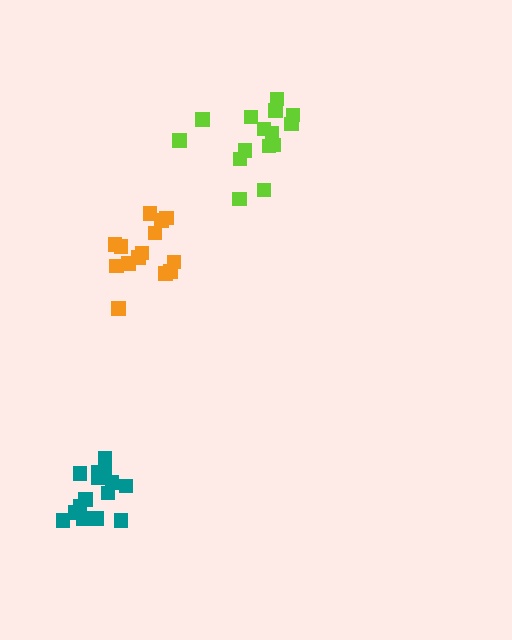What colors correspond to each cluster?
The clusters are colored: orange, lime, teal.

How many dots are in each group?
Group 1: 14 dots, Group 2: 15 dots, Group 3: 16 dots (45 total).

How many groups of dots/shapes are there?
There are 3 groups.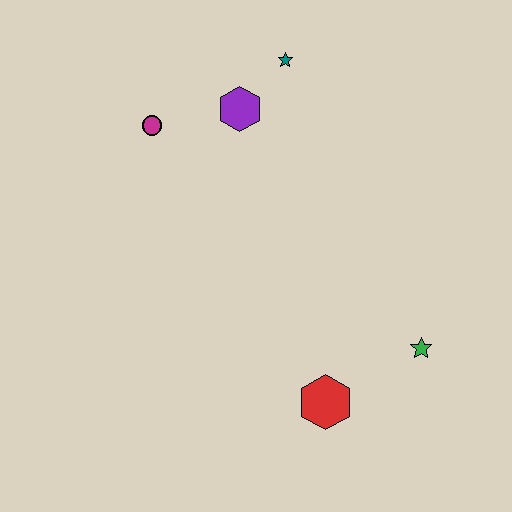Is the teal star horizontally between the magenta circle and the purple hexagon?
No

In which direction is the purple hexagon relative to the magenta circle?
The purple hexagon is to the right of the magenta circle.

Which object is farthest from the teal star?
The red hexagon is farthest from the teal star.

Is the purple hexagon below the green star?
No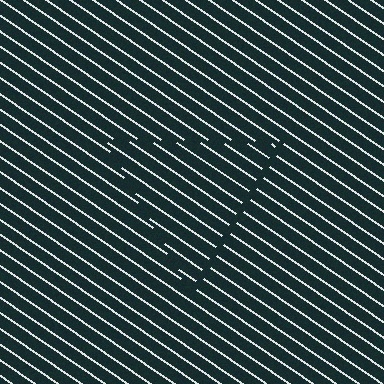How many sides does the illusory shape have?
3 sides — the line-ends trace a triangle.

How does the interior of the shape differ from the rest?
The interior of the shape contains the same grating, shifted by half a period — the contour is defined by the phase discontinuity where line-ends from the inner and outer gratings abut.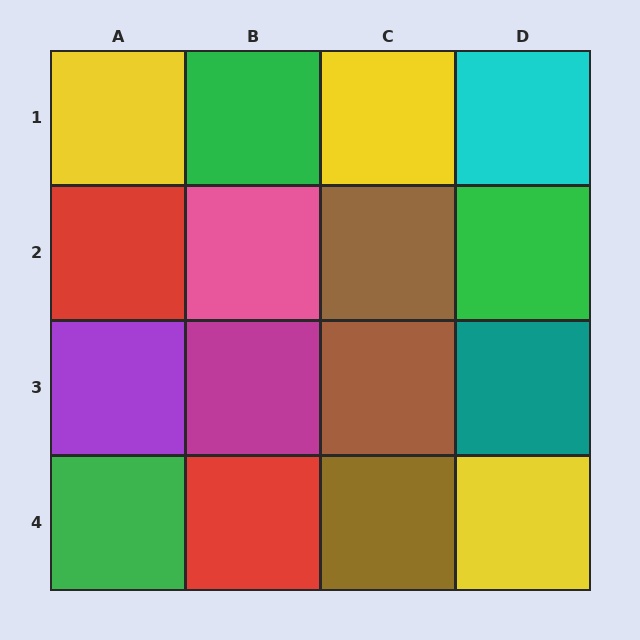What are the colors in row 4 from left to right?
Green, red, brown, yellow.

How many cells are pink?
1 cell is pink.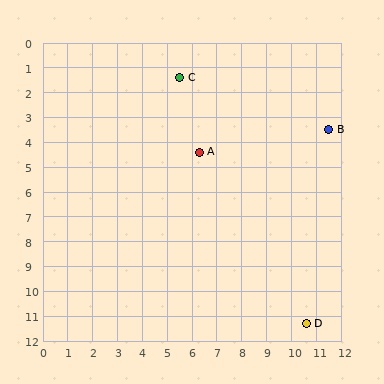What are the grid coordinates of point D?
Point D is at approximately (10.6, 11.3).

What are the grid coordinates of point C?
Point C is at approximately (5.5, 1.4).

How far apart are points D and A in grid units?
Points D and A are about 8.1 grid units apart.